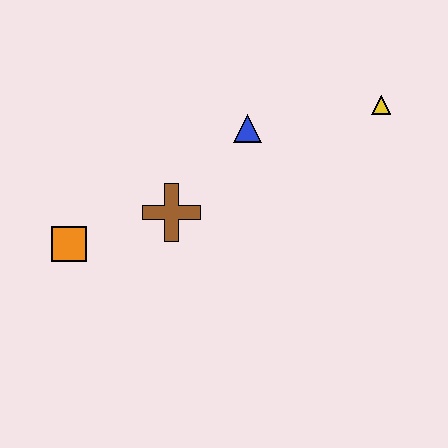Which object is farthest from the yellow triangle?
The orange square is farthest from the yellow triangle.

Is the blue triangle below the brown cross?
No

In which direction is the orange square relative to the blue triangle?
The orange square is to the left of the blue triangle.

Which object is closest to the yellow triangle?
The blue triangle is closest to the yellow triangle.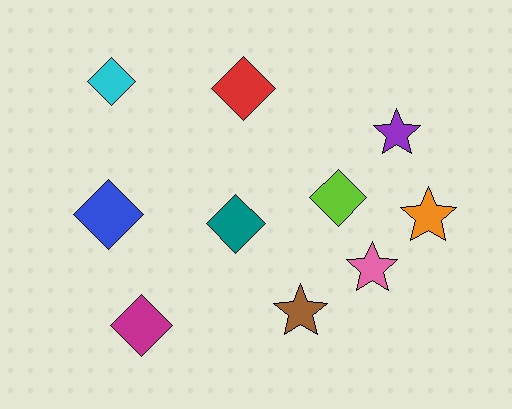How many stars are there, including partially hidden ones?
There are 4 stars.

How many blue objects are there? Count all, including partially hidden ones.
There is 1 blue object.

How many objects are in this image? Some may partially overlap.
There are 10 objects.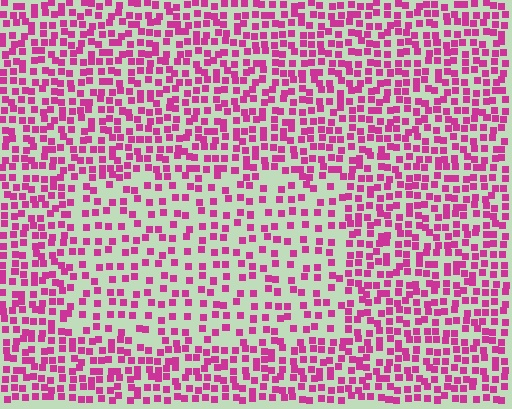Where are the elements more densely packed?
The elements are more densely packed outside the rectangle boundary.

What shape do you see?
I see a rectangle.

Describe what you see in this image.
The image contains small magenta elements arranged at two different densities. A rectangle-shaped region is visible where the elements are less densely packed than the surrounding area.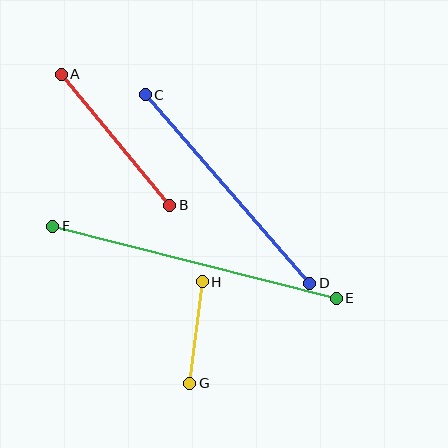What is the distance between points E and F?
The distance is approximately 292 pixels.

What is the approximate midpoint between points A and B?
The midpoint is at approximately (115, 140) pixels.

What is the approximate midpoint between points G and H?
The midpoint is at approximately (196, 333) pixels.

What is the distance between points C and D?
The distance is approximately 250 pixels.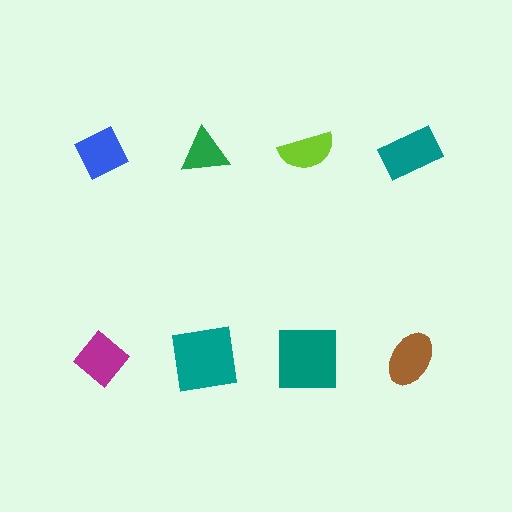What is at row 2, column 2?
A teal square.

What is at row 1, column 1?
A blue diamond.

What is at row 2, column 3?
A teal square.